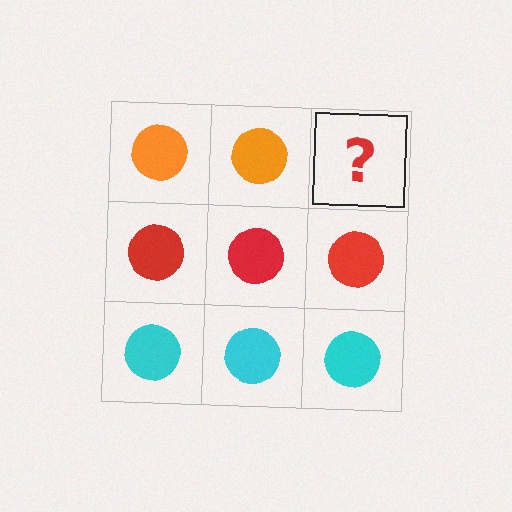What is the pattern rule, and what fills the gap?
The rule is that each row has a consistent color. The gap should be filled with an orange circle.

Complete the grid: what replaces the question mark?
The question mark should be replaced with an orange circle.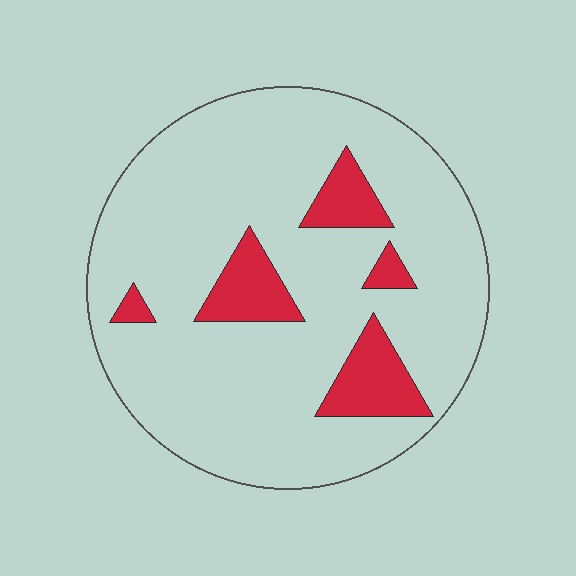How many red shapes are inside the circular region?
5.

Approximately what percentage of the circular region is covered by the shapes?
Approximately 15%.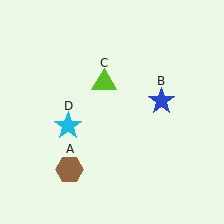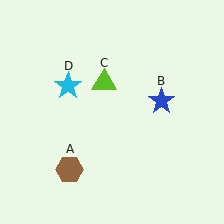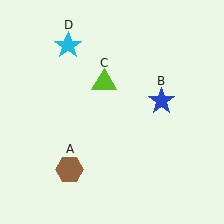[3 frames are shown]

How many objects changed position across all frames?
1 object changed position: cyan star (object D).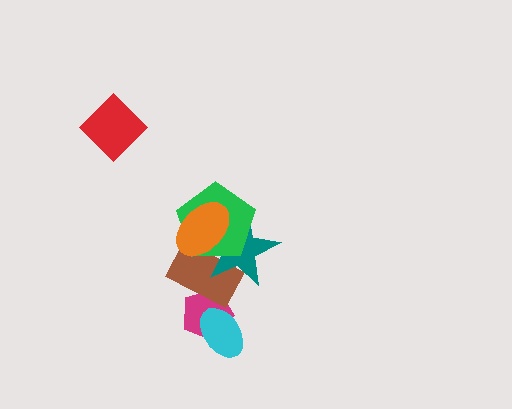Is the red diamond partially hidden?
No, no other shape covers it.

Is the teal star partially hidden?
Yes, it is partially covered by another shape.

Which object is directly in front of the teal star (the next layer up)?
The green pentagon is directly in front of the teal star.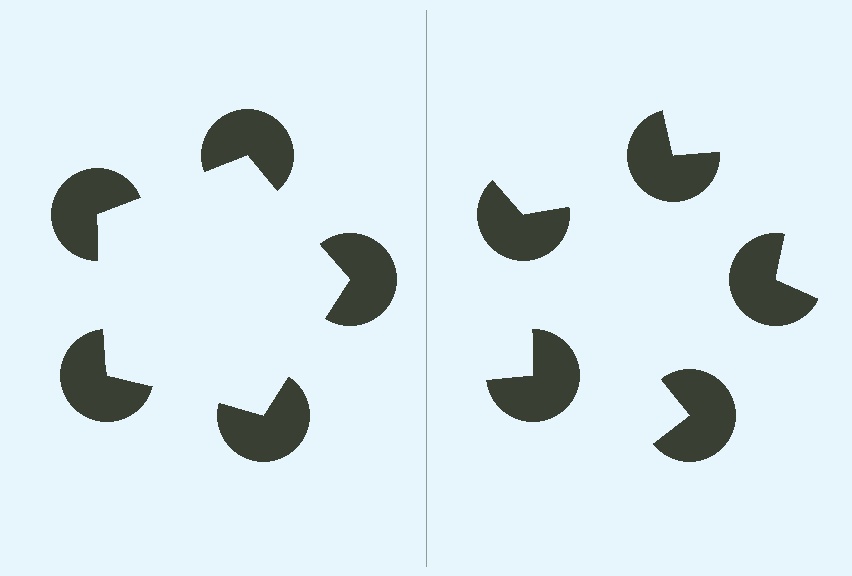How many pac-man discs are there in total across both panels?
10 — 5 on each side.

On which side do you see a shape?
An illusory pentagon appears on the left side. On the right side the wedge cuts are rotated, so no coherent shape forms.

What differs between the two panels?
The pac-man discs are positioned identically on both sides; only the wedge orientations differ. On the left they align to a pentagon; on the right they are misaligned.